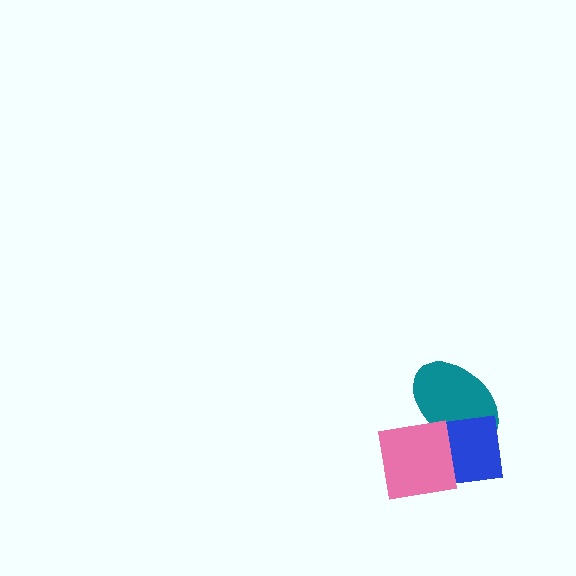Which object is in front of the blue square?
The pink square is in front of the blue square.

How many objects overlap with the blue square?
2 objects overlap with the blue square.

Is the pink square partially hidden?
No, no other shape covers it.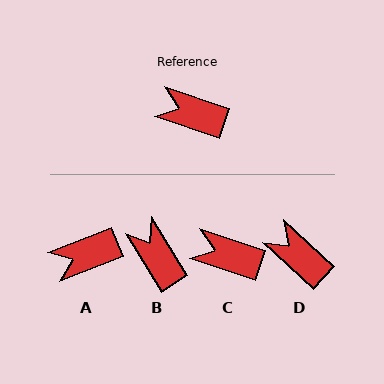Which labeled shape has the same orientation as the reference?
C.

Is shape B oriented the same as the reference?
No, it is off by about 40 degrees.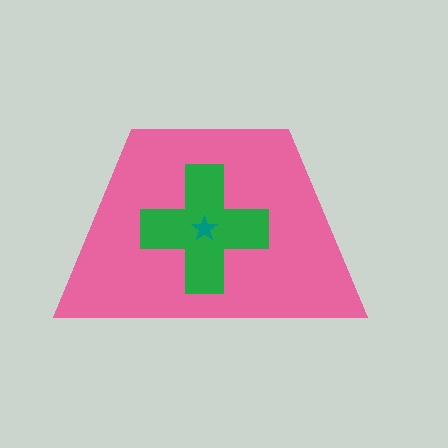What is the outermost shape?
The pink trapezoid.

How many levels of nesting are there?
3.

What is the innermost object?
The teal star.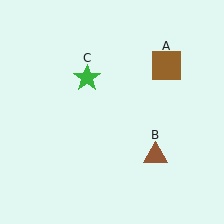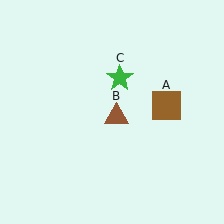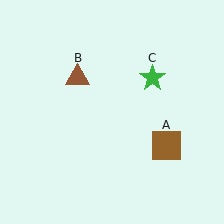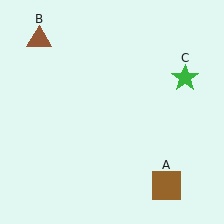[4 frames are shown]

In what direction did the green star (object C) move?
The green star (object C) moved right.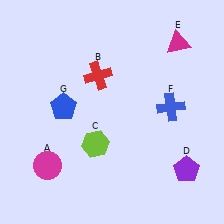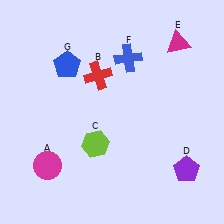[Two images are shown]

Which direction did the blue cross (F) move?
The blue cross (F) moved up.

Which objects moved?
The objects that moved are: the blue cross (F), the blue pentagon (G).